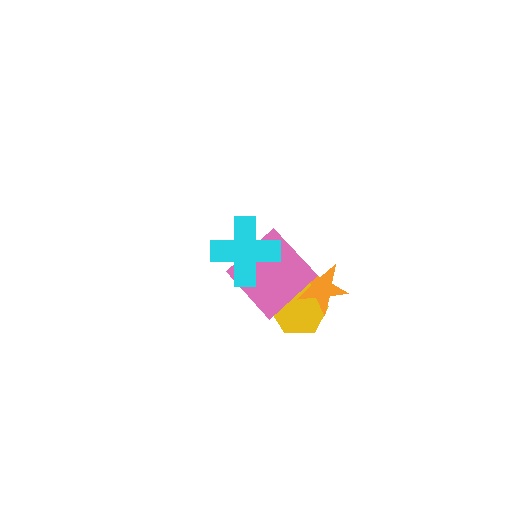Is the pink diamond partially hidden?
Yes, it is partially covered by another shape.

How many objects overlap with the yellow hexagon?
2 objects overlap with the yellow hexagon.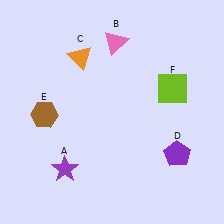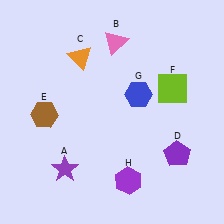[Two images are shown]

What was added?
A blue hexagon (G), a purple hexagon (H) were added in Image 2.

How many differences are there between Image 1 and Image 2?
There are 2 differences between the two images.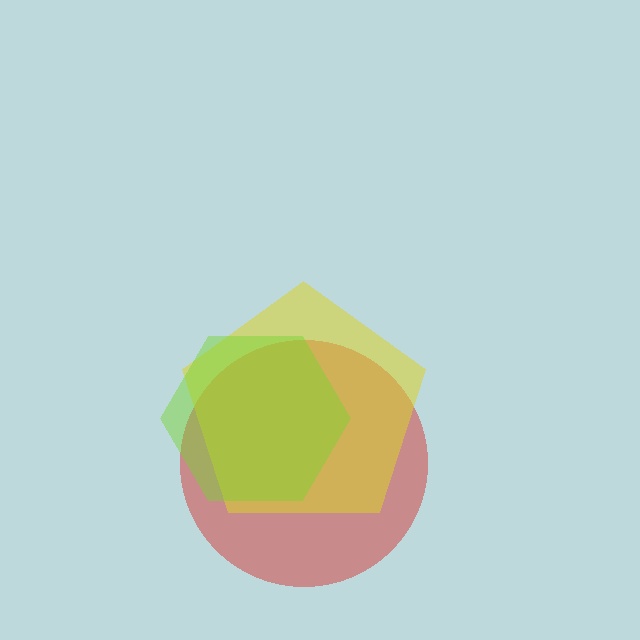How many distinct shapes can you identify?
There are 3 distinct shapes: a red circle, a yellow pentagon, a lime hexagon.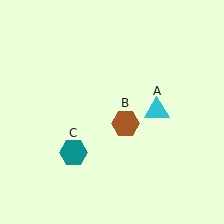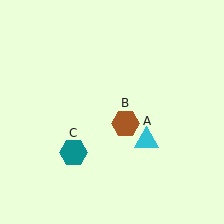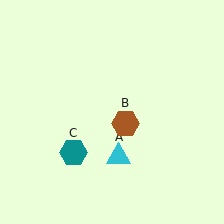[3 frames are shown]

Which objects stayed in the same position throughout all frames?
Brown hexagon (object B) and teal hexagon (object C) remained stationary.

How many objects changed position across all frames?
1 object changed position: cyan triangle (object A).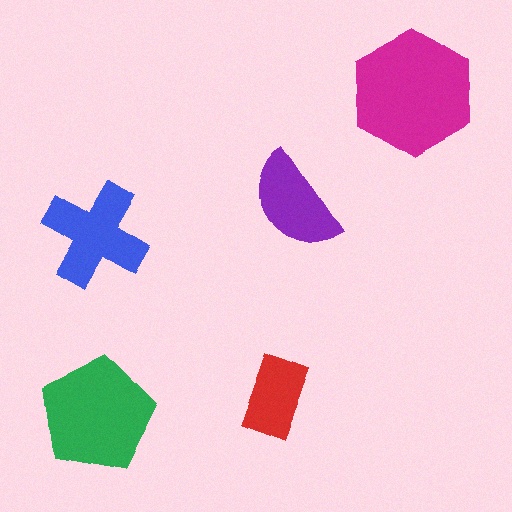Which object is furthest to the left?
The green pentagon is leftmost.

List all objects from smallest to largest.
The red rectangle, the purple semicircle, the blue cross, the green pentagon, the magenta hexagon.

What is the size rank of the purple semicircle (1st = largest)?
4th.